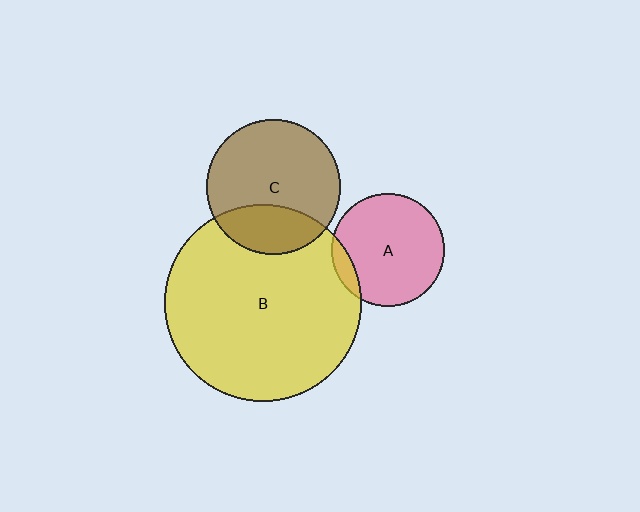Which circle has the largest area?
Circle B (yellow).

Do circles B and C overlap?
Yes.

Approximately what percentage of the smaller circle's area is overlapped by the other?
Approximately 30%.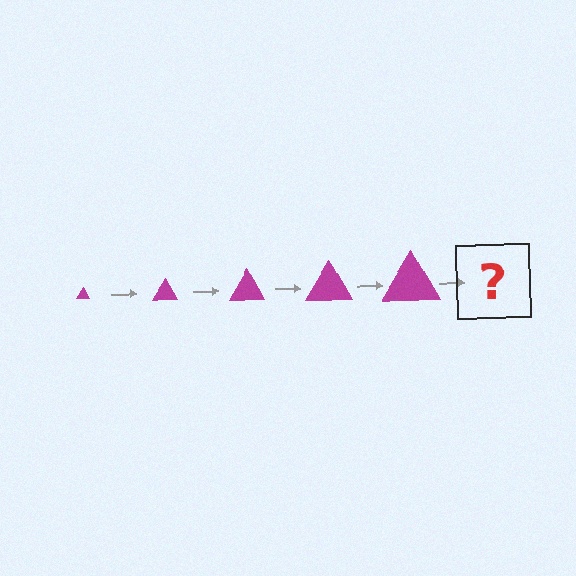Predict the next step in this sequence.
The next step is a magenta triangle, larger than the previous one.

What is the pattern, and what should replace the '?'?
The pattern is that the triangle gets progressively larger each step. The '?' should be a magenta triangle, larger than the previous one.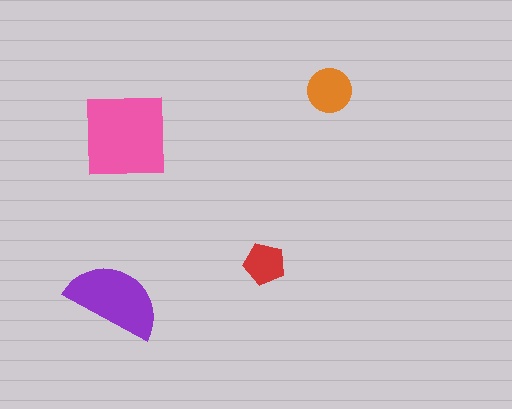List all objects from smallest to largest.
The red pentagon, the orange circle, the purple semicircle, the pink square.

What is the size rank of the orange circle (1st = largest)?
3rd.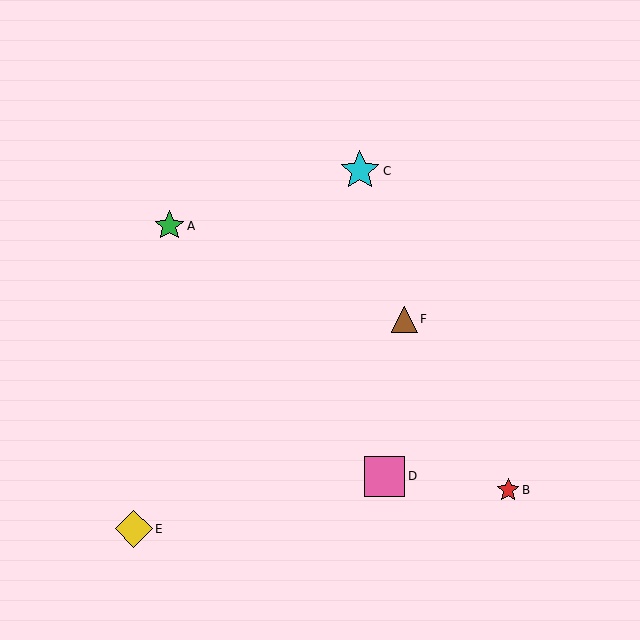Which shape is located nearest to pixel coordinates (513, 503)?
The red star (labeled B) at (508, 490) is nearest to that location.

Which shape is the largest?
The pink square (labeled D) is the largest.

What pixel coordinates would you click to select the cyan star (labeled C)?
Click at (360, 171) to select the cyan star C.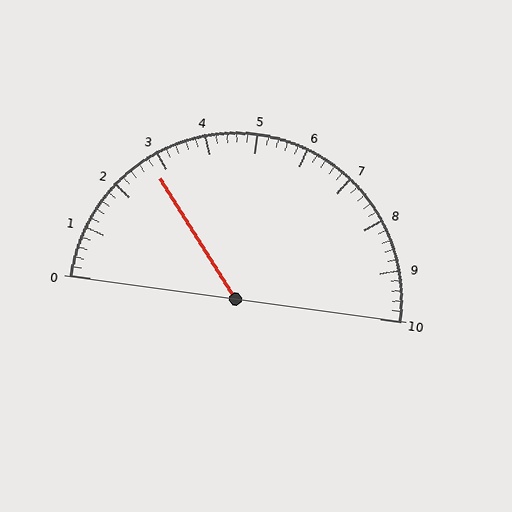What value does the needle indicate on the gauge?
The needle indicates approximately 2.8.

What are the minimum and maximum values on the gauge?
The gauge ranges from 0 to 10.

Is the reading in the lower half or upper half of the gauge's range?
The reading is in the lower half of the range (0 to 10).